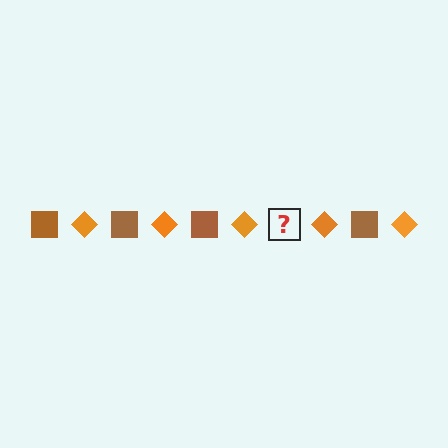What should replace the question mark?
The question mark should be replaced with a brown square.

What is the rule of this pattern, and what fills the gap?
The rule is that the pattern alternates between brown square and orange diamond. The gap should be filled with a brown square.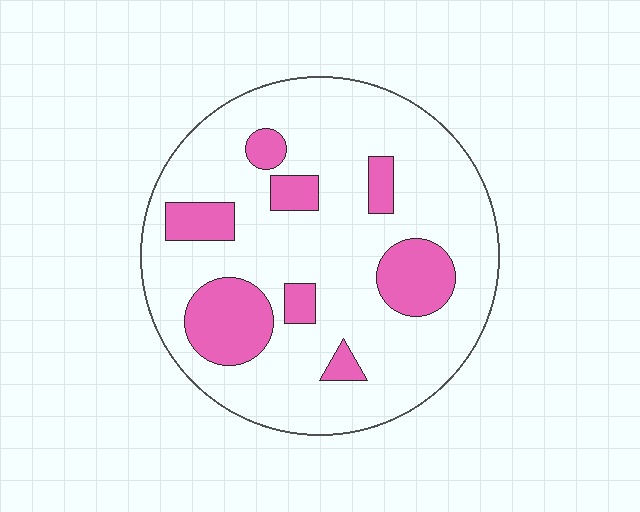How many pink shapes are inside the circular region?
8.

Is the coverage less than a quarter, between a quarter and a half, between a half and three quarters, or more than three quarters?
Less than a quarter.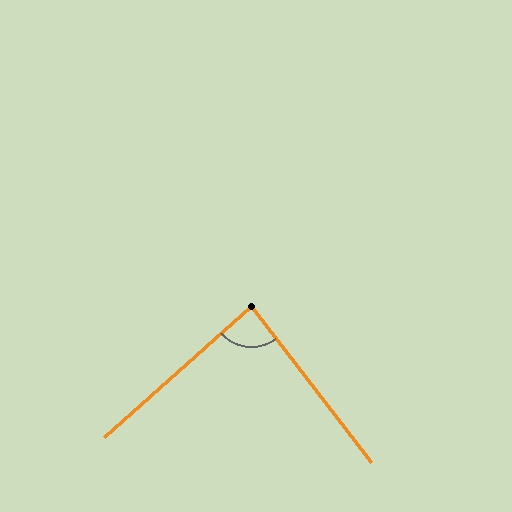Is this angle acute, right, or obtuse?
It is approximately a right angle.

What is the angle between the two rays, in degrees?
Approximately 86 degrees.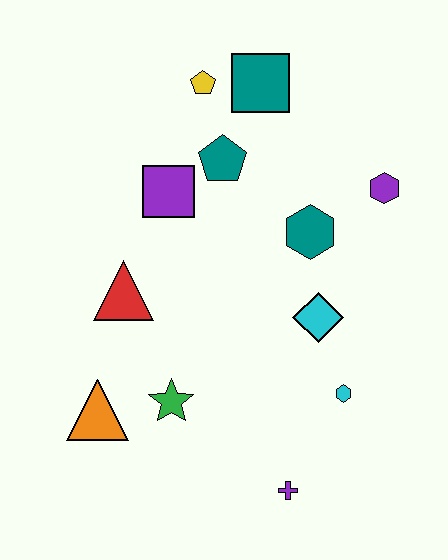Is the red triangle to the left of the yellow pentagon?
Yes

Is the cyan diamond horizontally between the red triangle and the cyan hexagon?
Yes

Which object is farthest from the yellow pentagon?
The purple cross is farthest from the yellow pentagon.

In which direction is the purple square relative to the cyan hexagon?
The purple square is above the cyan hexagon.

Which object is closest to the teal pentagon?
The purple square is closest to the teal pentagon.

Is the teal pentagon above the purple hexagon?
Yes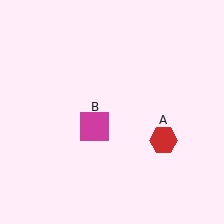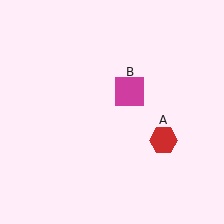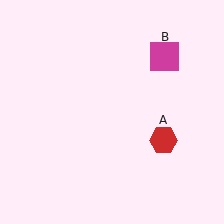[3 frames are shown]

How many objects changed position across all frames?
1 object changed position: magenta square (object B).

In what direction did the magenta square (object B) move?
The magenta square (object B) moved up and to the right.